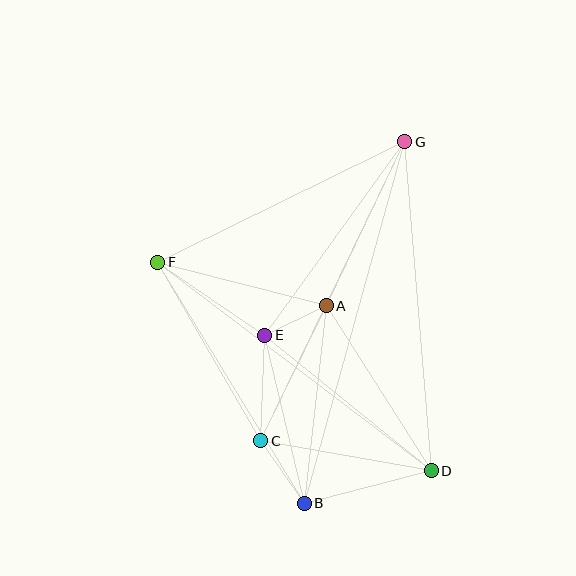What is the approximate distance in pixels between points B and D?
The distance between B and D is approximately 131 pixels.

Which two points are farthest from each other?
Points B and G are farthest from each other.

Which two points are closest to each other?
Points A and E are closest to each other.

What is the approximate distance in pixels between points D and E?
The distance between D and E is approximately 215 pixels.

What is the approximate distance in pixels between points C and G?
The distance between C and G is approximately 332 pixels.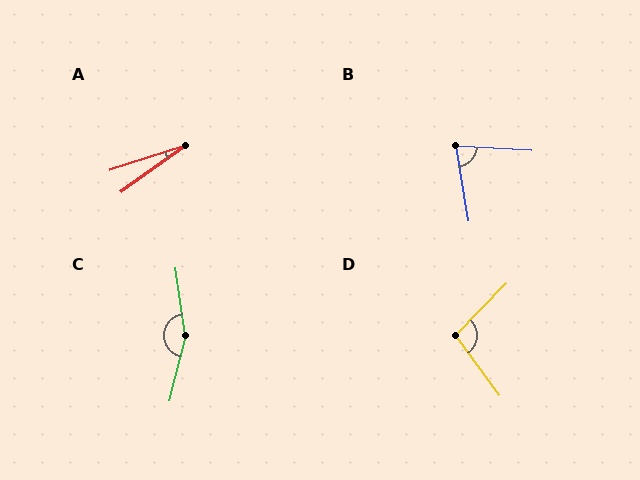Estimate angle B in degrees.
Approximately 78 degrees.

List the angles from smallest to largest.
A (18°), B (78°), D (99°), C (158°).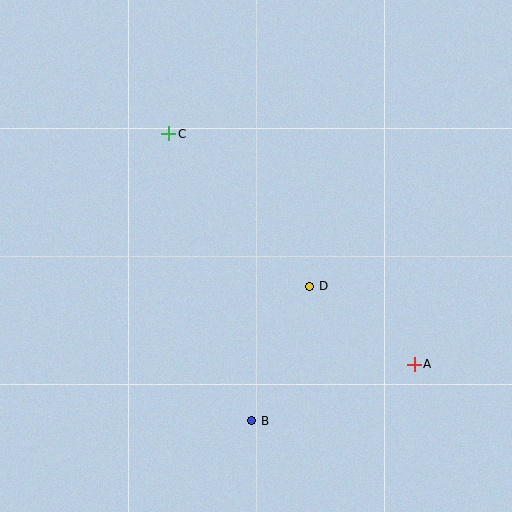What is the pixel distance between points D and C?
The distance between D and C is 207 pixels.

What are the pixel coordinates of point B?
Point B is at (252, 421).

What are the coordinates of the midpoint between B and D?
The midpoint between B and D is at (281, 353).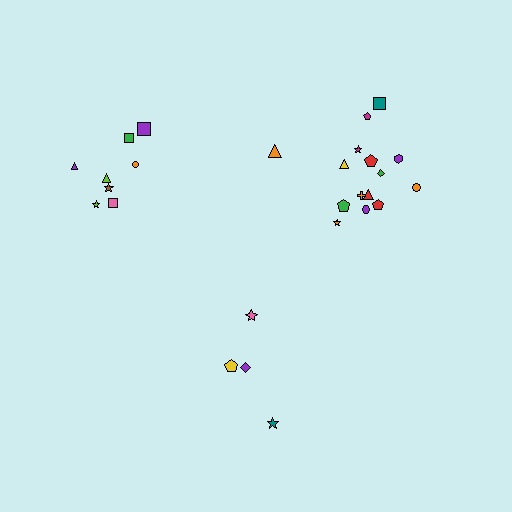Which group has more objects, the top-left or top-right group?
The top-right group.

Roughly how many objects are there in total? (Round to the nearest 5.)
Roughly 25 objects in total.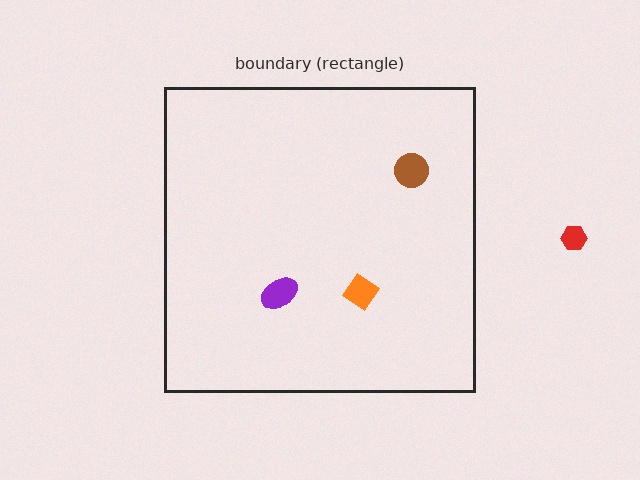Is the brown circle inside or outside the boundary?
Inside.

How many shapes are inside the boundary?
3 inside, 1 outside.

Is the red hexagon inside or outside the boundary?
Outside.